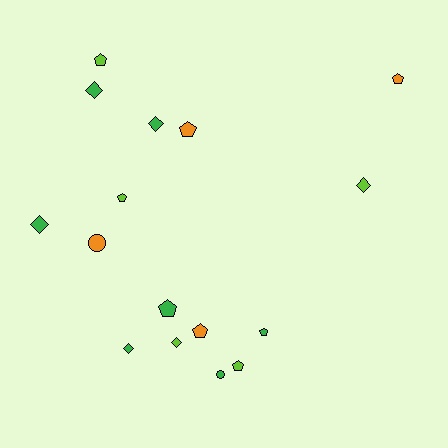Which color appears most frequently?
Green, with 7 objects.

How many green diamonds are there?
There are 4 green diamonds.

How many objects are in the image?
There are 16 objects.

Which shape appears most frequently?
Pentagon, with 8 objects.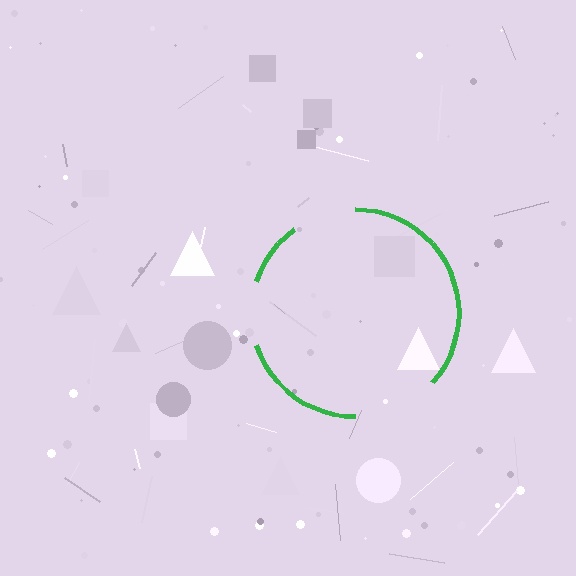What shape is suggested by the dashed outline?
The dashed outline suggests a circle.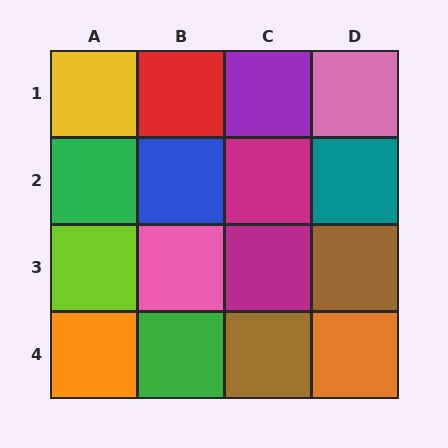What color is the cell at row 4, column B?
Green.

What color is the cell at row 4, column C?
Brown.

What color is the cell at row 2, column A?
Green.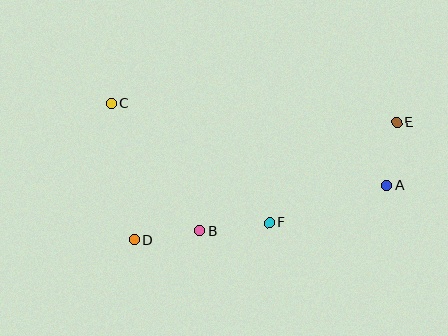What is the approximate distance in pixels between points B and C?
The distance between B and C is approximately 155 pixels.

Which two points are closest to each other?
Points A and E are closest to each other.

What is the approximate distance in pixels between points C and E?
The distance between C and E is approximately 286 pixels.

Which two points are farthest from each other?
Points D and E are farthest from each other.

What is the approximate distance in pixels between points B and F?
The distance between B and F is approximately 69 pixels.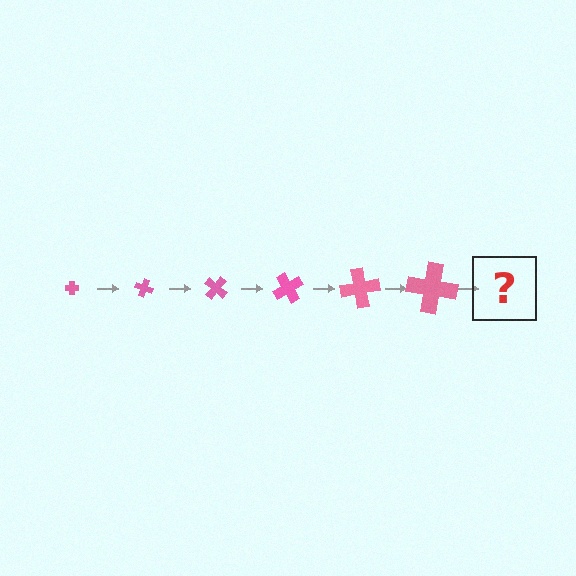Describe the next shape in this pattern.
It should be a cross, larger than the previous one and rotated 120 degrees from the start.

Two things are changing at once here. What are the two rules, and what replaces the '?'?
The two rules are that the cross grows larger each step and it rotates 20 degrees each step. The '?' should be a cross, larger than the previous one and rotated 120 degrees from the start.